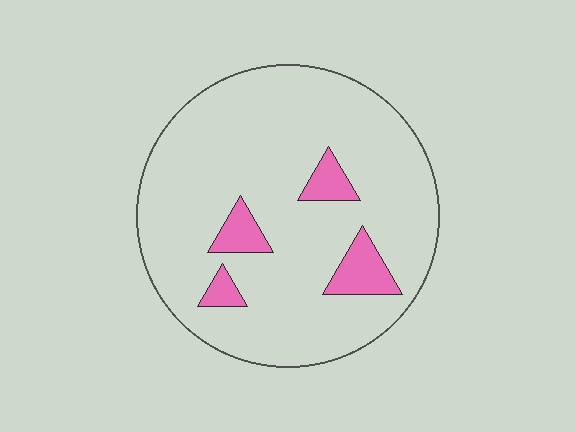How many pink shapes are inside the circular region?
4.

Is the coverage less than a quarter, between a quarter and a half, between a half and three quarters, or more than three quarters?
Less than a quarter.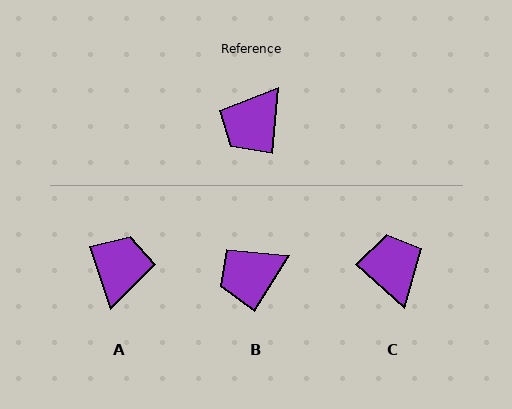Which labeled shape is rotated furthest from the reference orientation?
A, about 156 degrees away.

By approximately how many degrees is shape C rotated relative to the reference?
Approximately 127 degrees clockwise.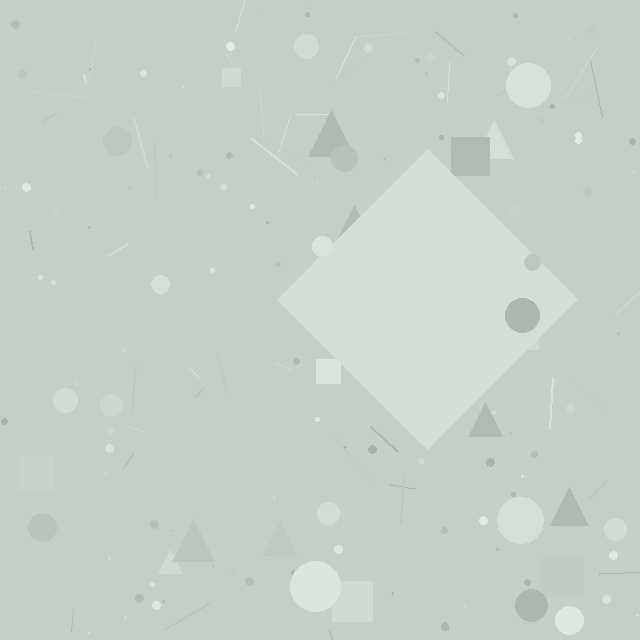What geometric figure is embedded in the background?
A diamond is embedded in the background.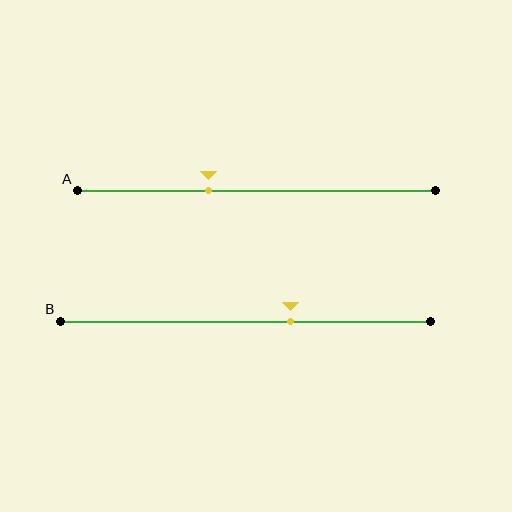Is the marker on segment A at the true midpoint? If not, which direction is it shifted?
No, the marker on segment A is shifted to the left by about 13% of the segment length.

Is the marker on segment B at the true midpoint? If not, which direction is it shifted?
No, the marker on segment B is shifted to the right by about 12% of the segment length.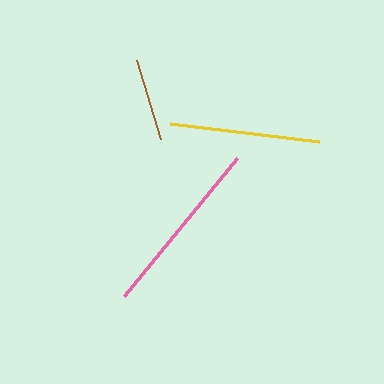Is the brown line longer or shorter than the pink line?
The pink line is longer than the brown line.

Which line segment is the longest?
The pink line is the longest at approximately 179 pixels.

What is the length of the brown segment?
The brown segment is approximately 82 pixels long.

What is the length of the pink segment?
The pink segment is approximately 179 pixels long.